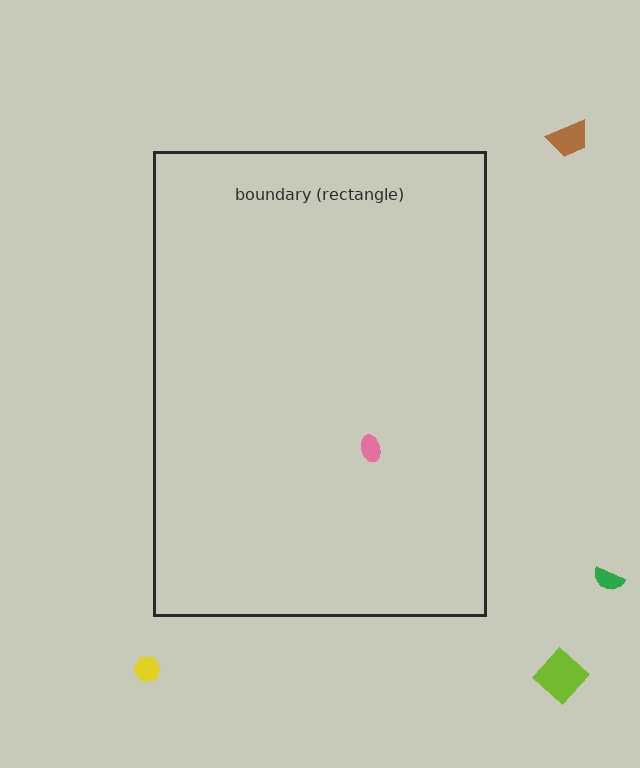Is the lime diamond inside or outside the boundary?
Outside.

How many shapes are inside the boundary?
1 inside, 4 outside.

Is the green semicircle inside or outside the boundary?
Outside.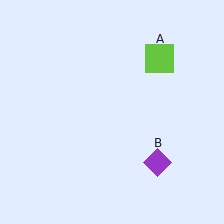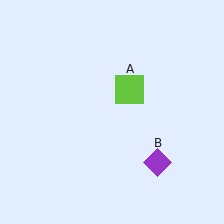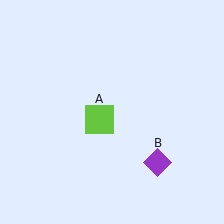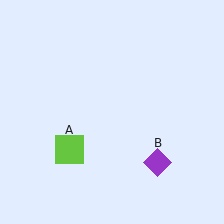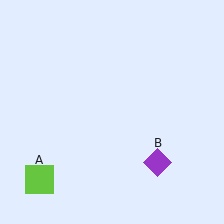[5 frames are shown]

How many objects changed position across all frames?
1 object changed position: lime square (object A).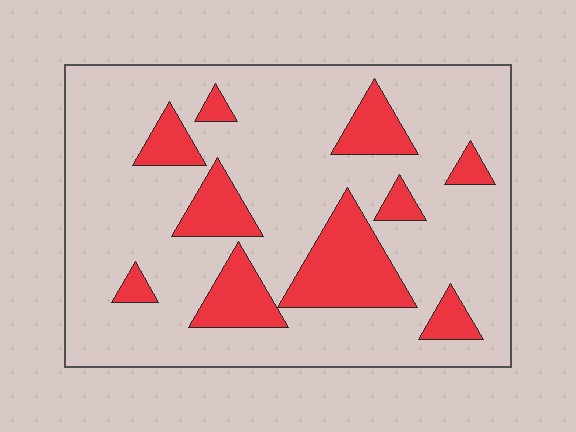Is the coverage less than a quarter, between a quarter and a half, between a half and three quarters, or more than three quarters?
Less than a quarter.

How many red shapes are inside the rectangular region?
10.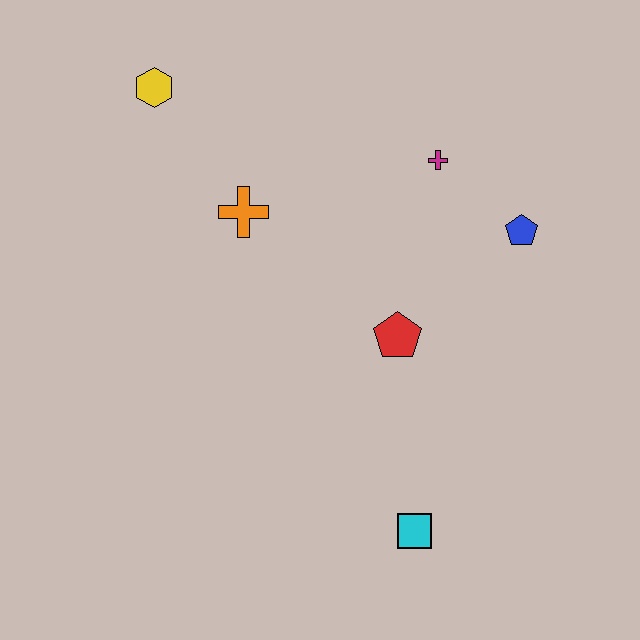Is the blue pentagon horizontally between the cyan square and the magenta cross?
No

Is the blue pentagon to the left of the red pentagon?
No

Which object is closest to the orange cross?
The yellow hexagon is closest to the orange cross.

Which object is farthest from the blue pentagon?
The yellow hexagon is farthest from the blue pentagon.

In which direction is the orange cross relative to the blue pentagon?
The orange cross is to the left of the blue pentagon.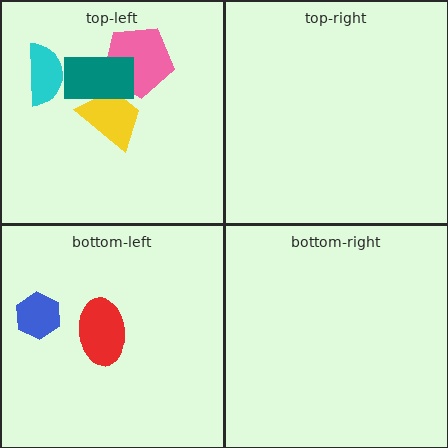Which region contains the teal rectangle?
The top-left region.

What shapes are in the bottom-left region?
The red ellipse, the blue hexagon.